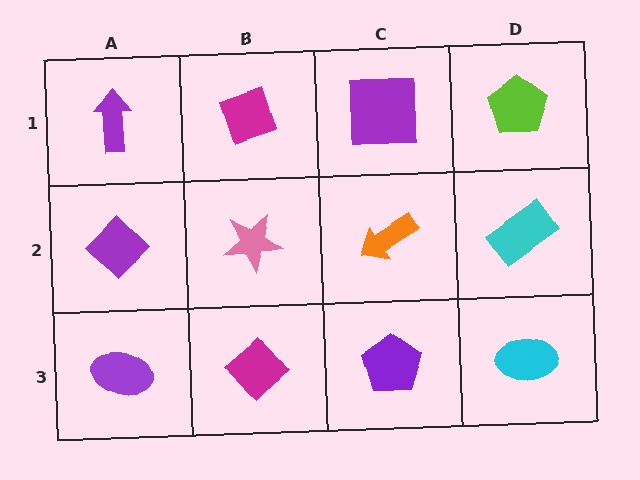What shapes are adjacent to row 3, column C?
An orange arrow (row 2, column C), a magenta diamond (row 3, column B), a cyan ellipse (row 3, column D).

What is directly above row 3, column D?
A cyan rectangle.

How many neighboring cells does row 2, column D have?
3.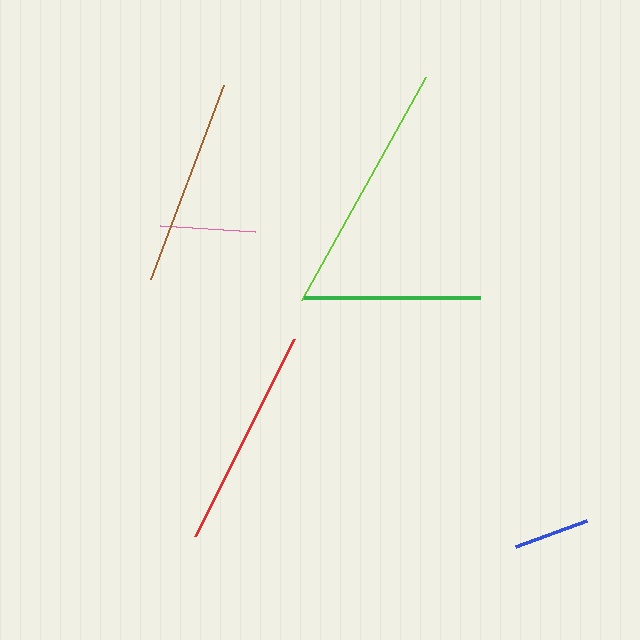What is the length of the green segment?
The green segment is approximately 176 pixels long.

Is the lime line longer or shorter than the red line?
The lime line is longer than the red line.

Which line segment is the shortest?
The blue line is the shortest at approximately 75 pixels.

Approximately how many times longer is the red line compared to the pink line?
The red line is approximately 2.3 times the length of the pink line.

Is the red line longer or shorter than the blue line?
The red line is longer than the blue line.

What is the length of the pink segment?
The pink segment is approximately 95 pixels long.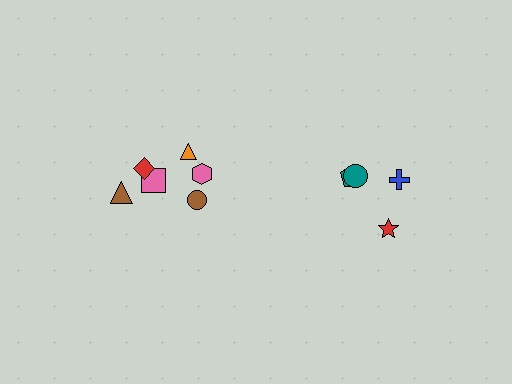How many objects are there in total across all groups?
There are 10 objects.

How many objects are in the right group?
There are 4 objects.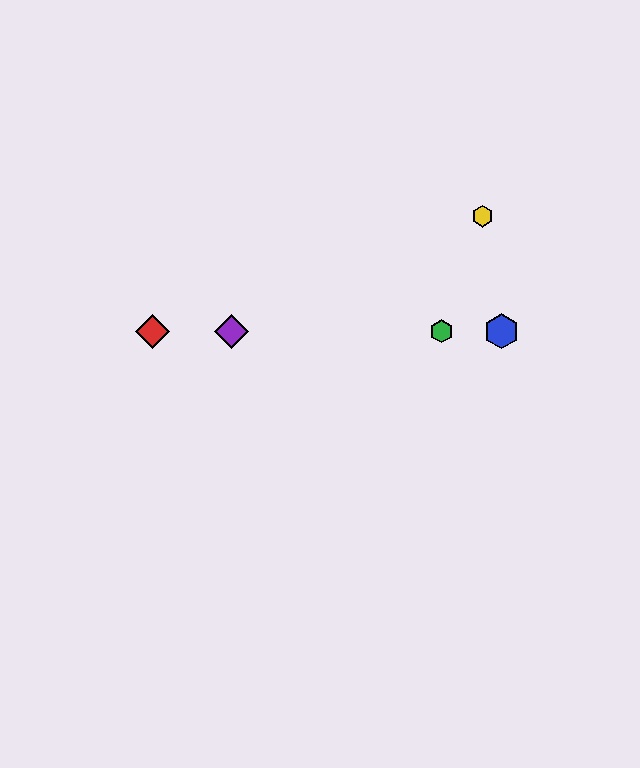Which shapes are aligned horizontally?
The red diamond, the blue hexagon, the green hexagon, the purple diamond are aligned horizontally.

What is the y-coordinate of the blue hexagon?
The blue hexagon is at y≈331.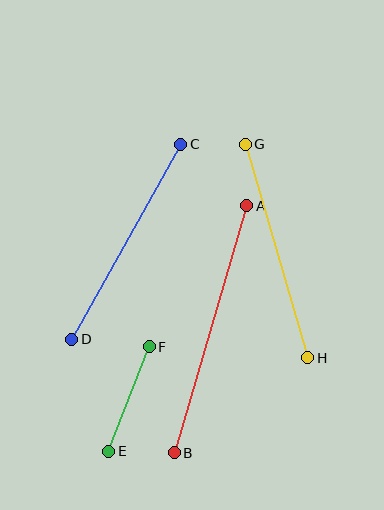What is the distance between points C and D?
The distance is approximately 223 pixels.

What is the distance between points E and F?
The distance is approximately 112 pixels.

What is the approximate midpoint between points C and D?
The midpoint is at approximately (126, 242) pixels.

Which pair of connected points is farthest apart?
Points A and B are farthest apart.